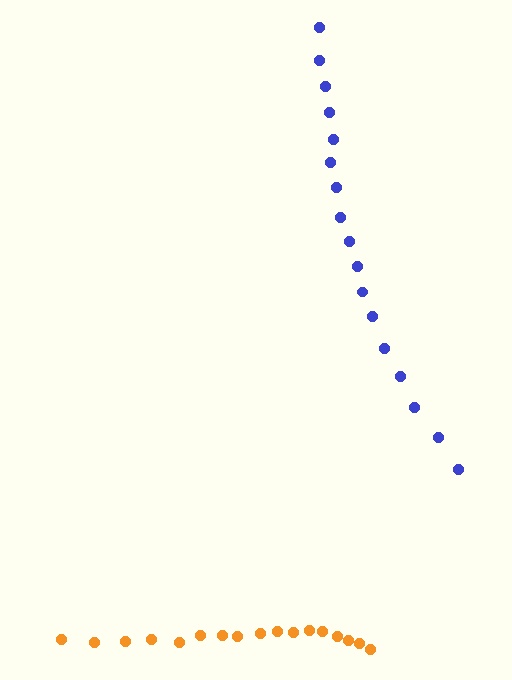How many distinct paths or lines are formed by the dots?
There are 2 distinct paths.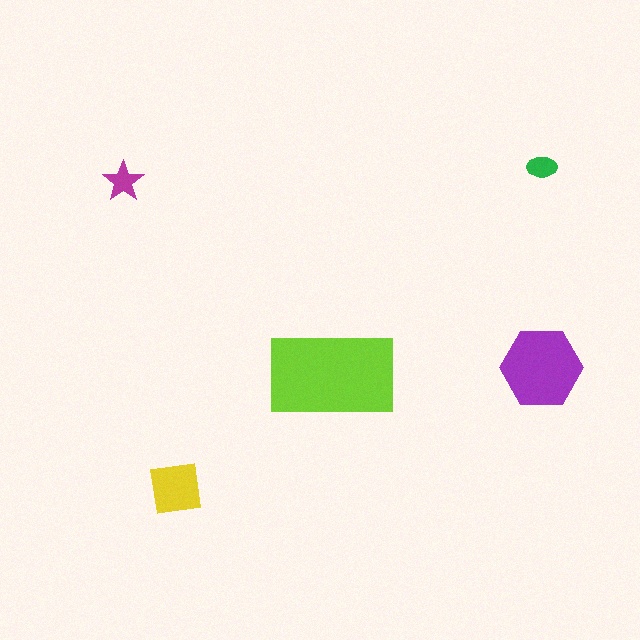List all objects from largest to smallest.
The lime rectangle, the purple hexagon, the yellow square, the magenta star, the green ellipse.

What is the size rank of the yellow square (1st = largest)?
3rd.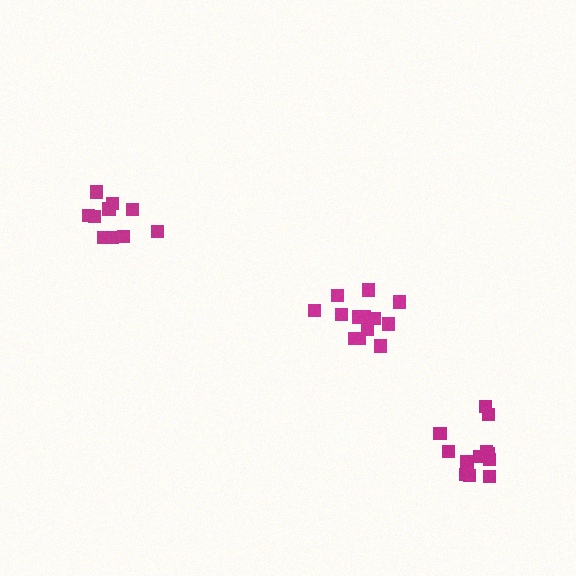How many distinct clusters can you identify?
There are 3 distinct clusters.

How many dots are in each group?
Group 1: 10 dots, Group 2: 13 dots, Group 3: 13 dots (36 total).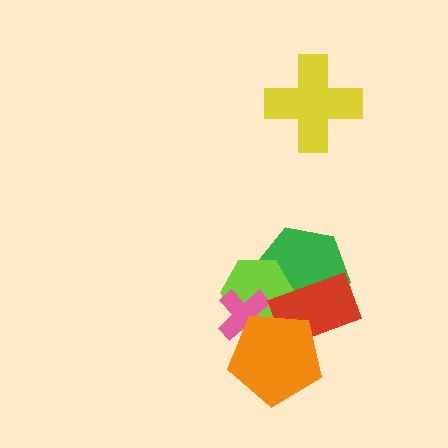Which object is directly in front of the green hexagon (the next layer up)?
The lime hexagon is directly in front of the green hexagon.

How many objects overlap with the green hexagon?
4 objects overlap with the green hexagon.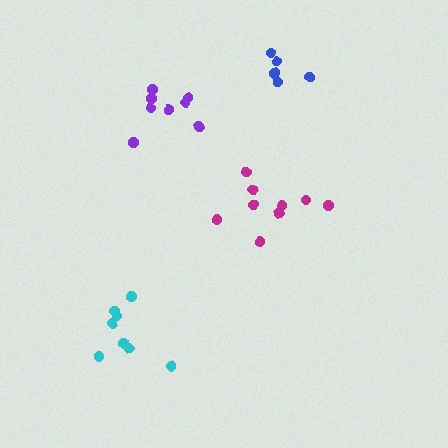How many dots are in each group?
Group 1: 8 dots, Group 2: 9 dots, Group 3: 5 dots, Group 4: 8 dots (30 total).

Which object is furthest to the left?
The cyan cluster is leftmost.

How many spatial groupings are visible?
There are 4 spatial groupings.